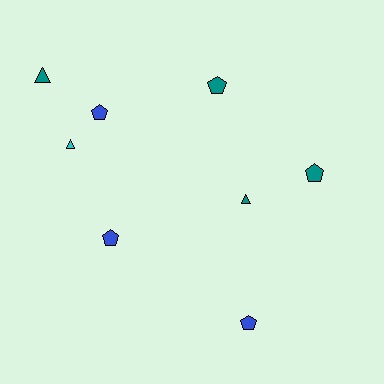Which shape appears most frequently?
Pentagon, with 5 objects.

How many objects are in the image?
There are 8 objects.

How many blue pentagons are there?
There are 3 blue pentagons.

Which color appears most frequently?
Teal, with 4 objects.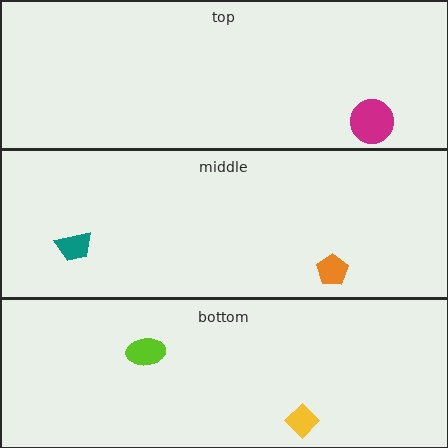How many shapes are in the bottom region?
2.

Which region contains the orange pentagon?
The middle region.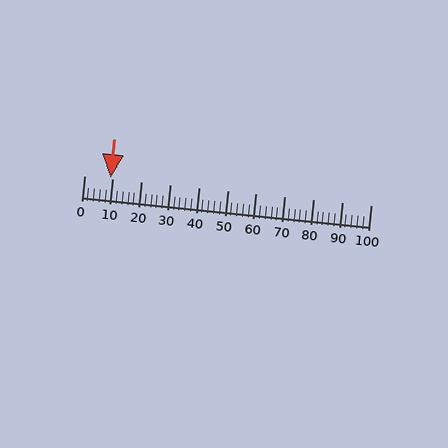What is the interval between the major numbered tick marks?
The major tick marks are spaced 10 units apart.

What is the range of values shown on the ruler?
The ruler shows values from 0 to 100.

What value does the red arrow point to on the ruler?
The red arrow points to approximately 9.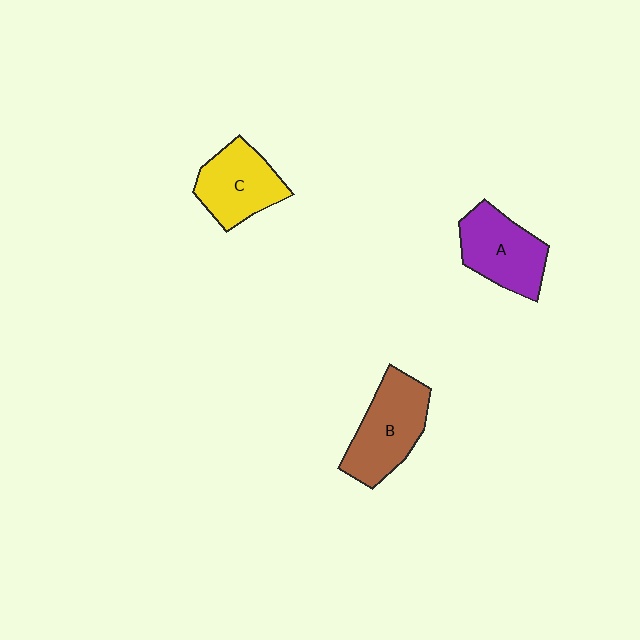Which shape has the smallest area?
Shape C (yellow).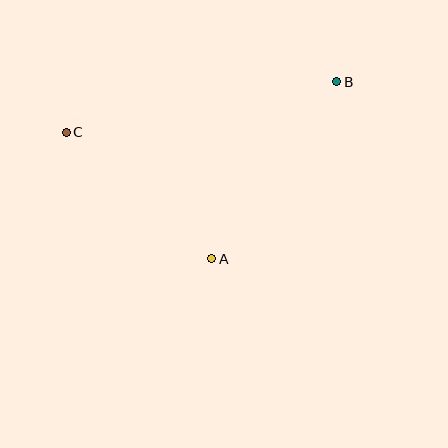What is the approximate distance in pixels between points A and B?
The distance between A and B is approximately 217 pixels.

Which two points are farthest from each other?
Points B and C are farthest from each other.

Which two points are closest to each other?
Points A and C are closest to each other.